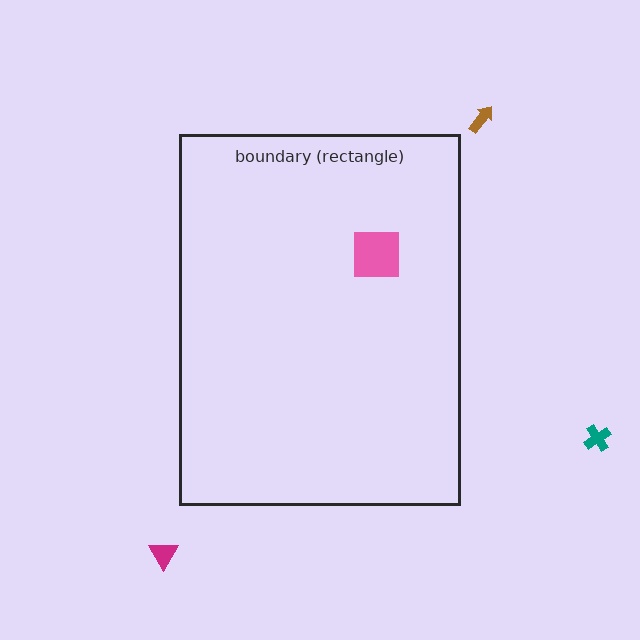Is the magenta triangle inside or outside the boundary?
Outside.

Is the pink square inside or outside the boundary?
Inside.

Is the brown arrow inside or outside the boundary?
Outside.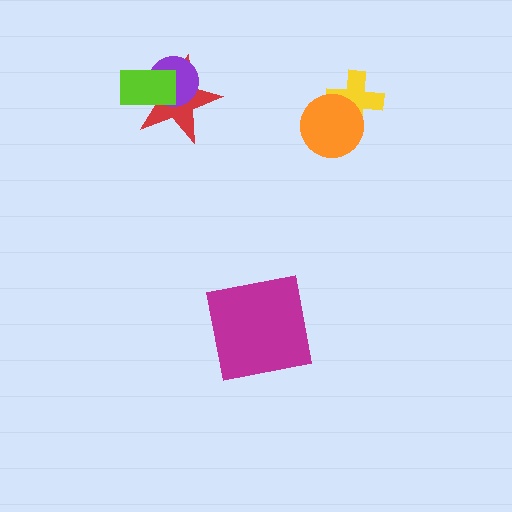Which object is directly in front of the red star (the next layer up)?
The purple circle is directly in front of the red star.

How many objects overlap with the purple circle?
2 objects overlap with the purple circle.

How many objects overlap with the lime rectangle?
2 objects overlap with the lime rectangle.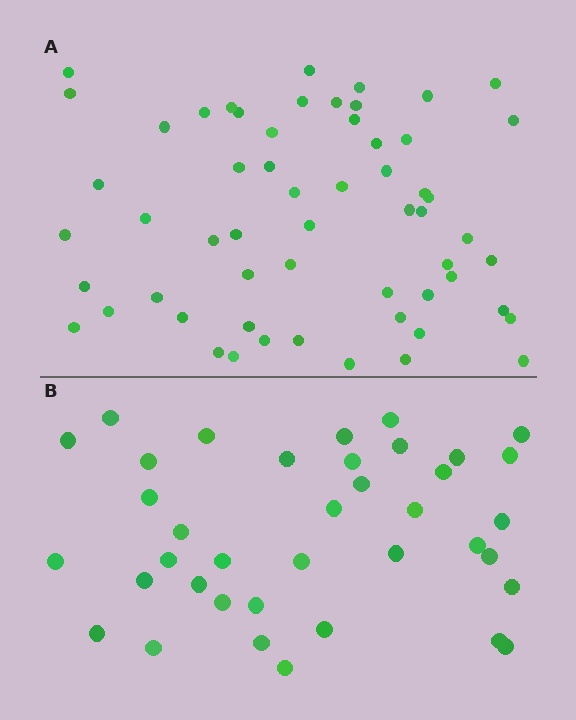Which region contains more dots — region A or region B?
Region A (the top region) has more dots.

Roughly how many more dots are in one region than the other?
Region A has approximately 20 more dots than region B.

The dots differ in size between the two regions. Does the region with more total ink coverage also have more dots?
No. Region B has more total ink coverage because its dots are larger, but region A actually contains more individual dots. Total area can be misleading — the number of items is what matters here.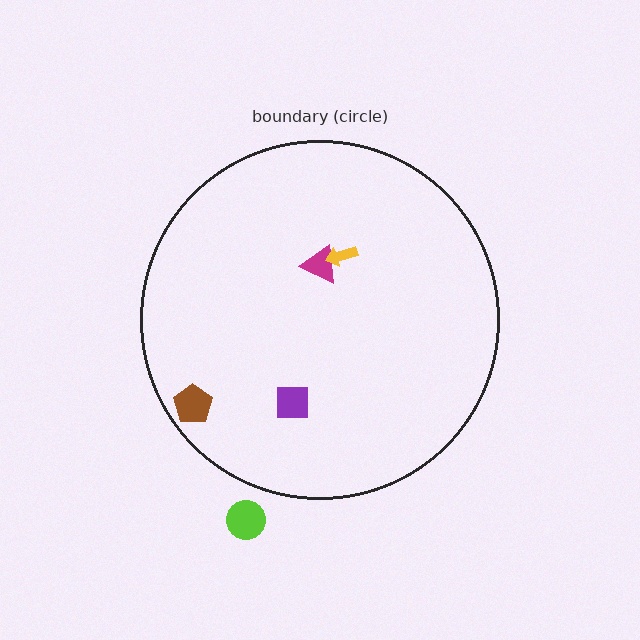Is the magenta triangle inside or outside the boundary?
Inside.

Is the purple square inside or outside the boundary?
Inside.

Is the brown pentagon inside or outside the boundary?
Inside.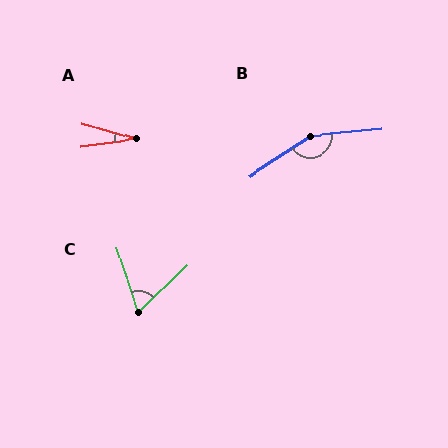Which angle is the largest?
B, at approximately 152 degrees.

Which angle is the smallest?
A, at approximately 24 degrees.